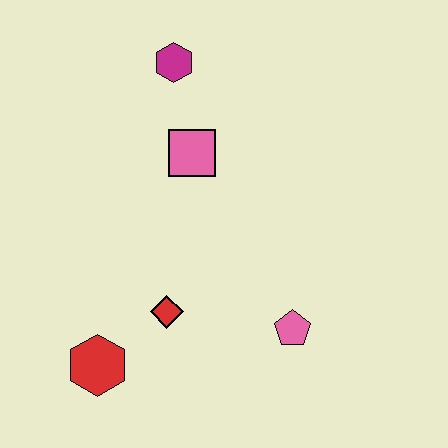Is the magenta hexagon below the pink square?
No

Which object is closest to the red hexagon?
The red diamond is closest to the red hexagon.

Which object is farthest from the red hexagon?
The magenta hexagon is farthest from the red hexagon.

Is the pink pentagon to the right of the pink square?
Yes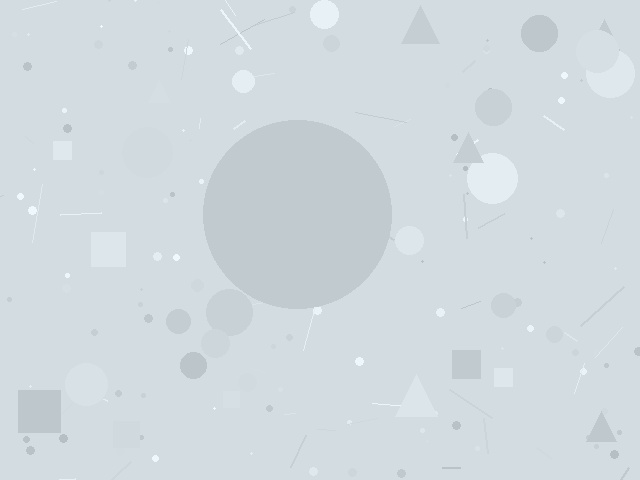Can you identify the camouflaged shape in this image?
The camouflaged shape is a circle.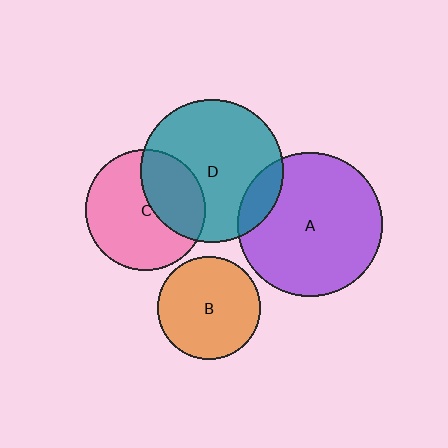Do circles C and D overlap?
Yes.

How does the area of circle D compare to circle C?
Approximately 1.4 times.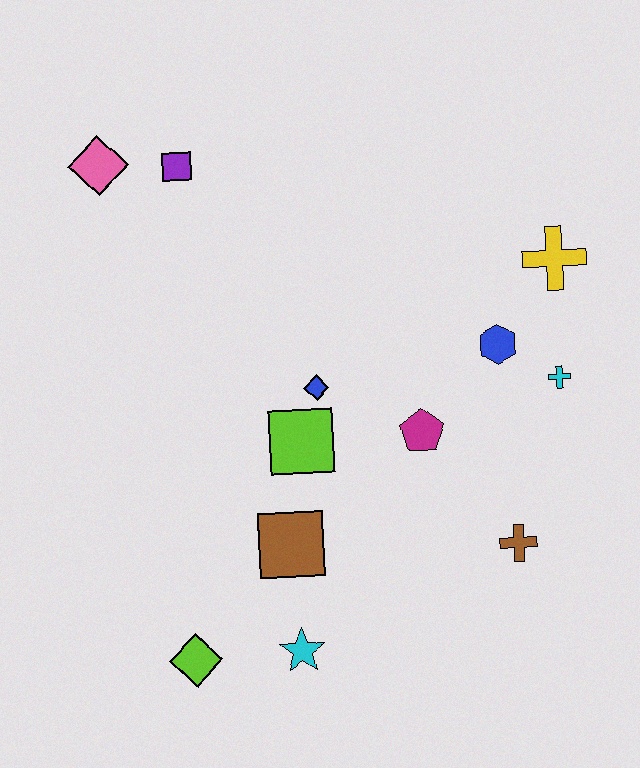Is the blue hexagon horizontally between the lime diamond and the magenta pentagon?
No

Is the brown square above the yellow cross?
No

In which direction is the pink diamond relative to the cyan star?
The pink diamond is above the cyan star.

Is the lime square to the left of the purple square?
No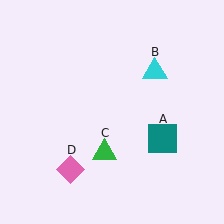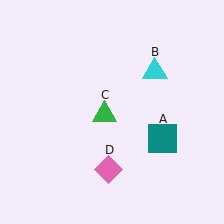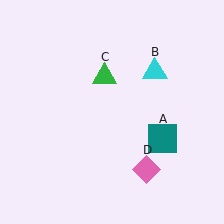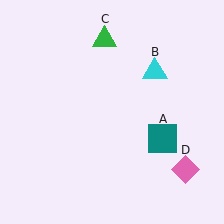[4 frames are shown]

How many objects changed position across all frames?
2 objects changed position: green triangle (object C), pink diamond (object D).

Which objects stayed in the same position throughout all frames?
Teal square (object A) and cyan triangle (object B) remained stationary.